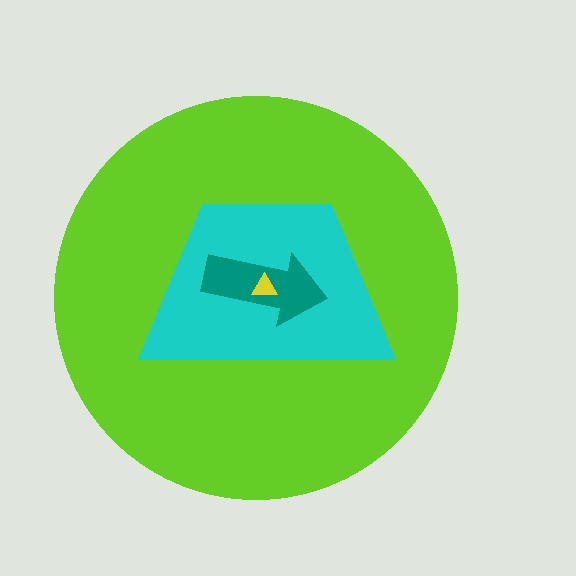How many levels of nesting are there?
4.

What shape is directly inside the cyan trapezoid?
The teal arrow.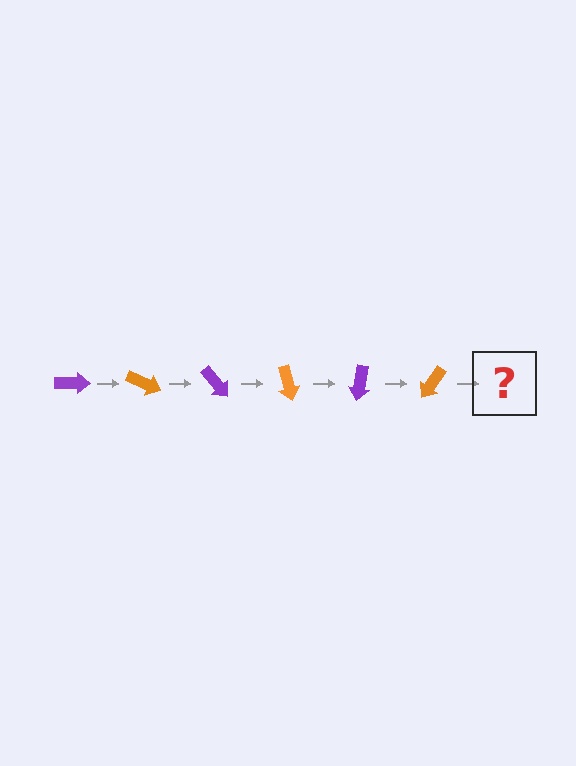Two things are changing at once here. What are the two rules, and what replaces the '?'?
The two rules are that it rotates 25 degrees each step and the color cycles through purple and orange. The '?' should be a purple arrow, rotated 150 degrees from the start.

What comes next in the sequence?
The next element should be a purple arrow, rotated 150 degrees from the start.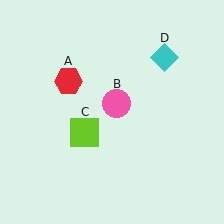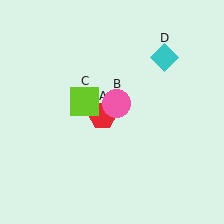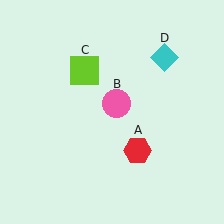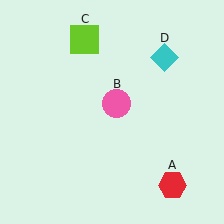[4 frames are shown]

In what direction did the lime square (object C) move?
The lime square (object C) moved up.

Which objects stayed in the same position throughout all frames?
Pink circle (object B) and cyan diamond (object D) remained stationary.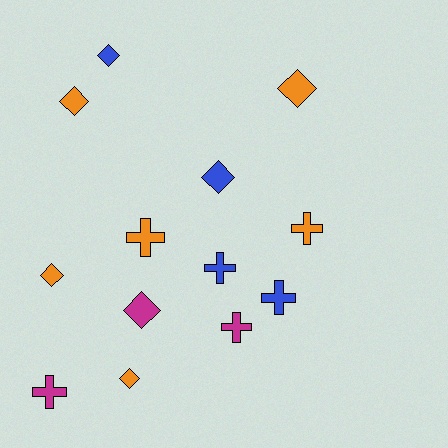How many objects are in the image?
There are 13 objects.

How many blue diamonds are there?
There are 2 blue diamonds.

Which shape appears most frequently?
Diamond, with 7 objects.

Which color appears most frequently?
Orange, with 6 objects.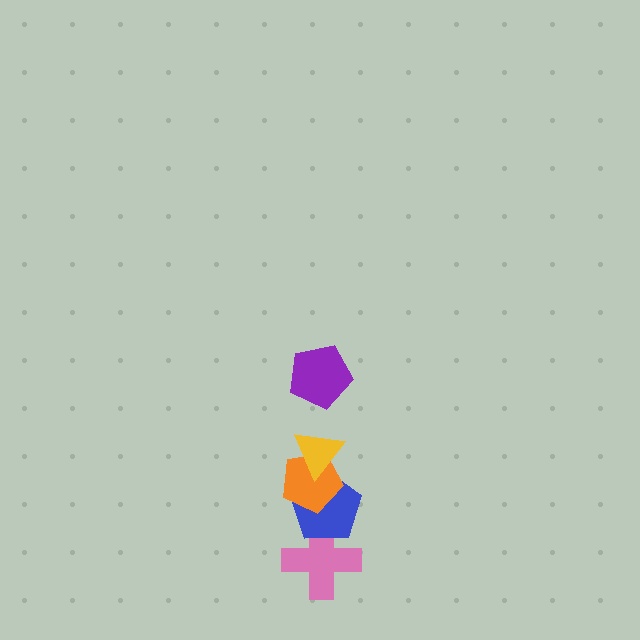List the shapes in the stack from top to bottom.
From top to bottom: the purple pentagon, the yellow triangle, the orange pentagon, the blue pentagon, the pink cross.